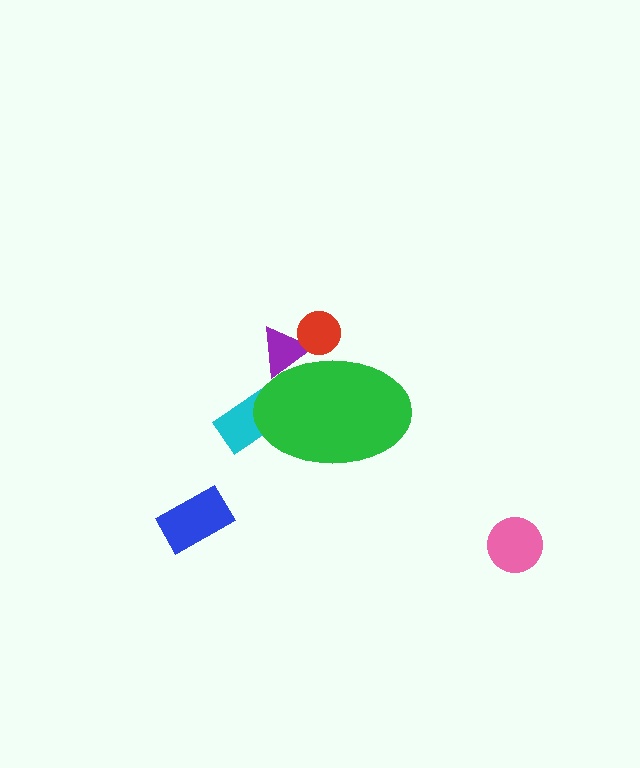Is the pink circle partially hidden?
No, the pink circle is fully visible.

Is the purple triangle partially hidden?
Yes, the purple triangle is partially hidden behind the green ellipse.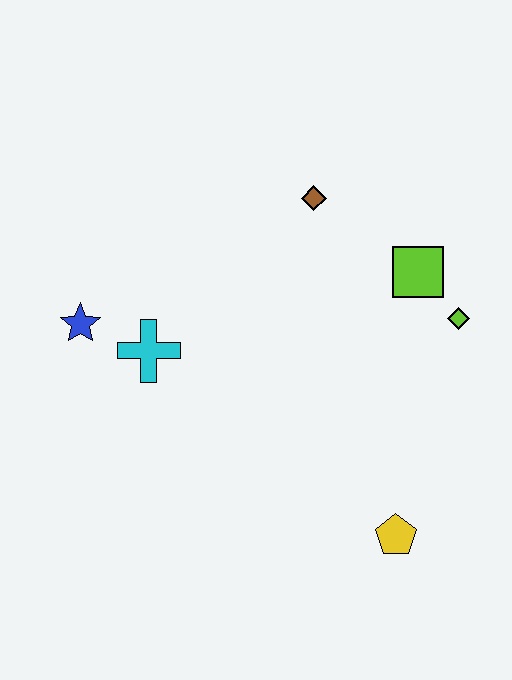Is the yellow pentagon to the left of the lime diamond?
Yes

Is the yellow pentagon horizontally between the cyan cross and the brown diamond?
No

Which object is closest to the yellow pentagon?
The lime diamond is closest to the yellow pentagon.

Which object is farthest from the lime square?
The blue star is farthest from the lime square.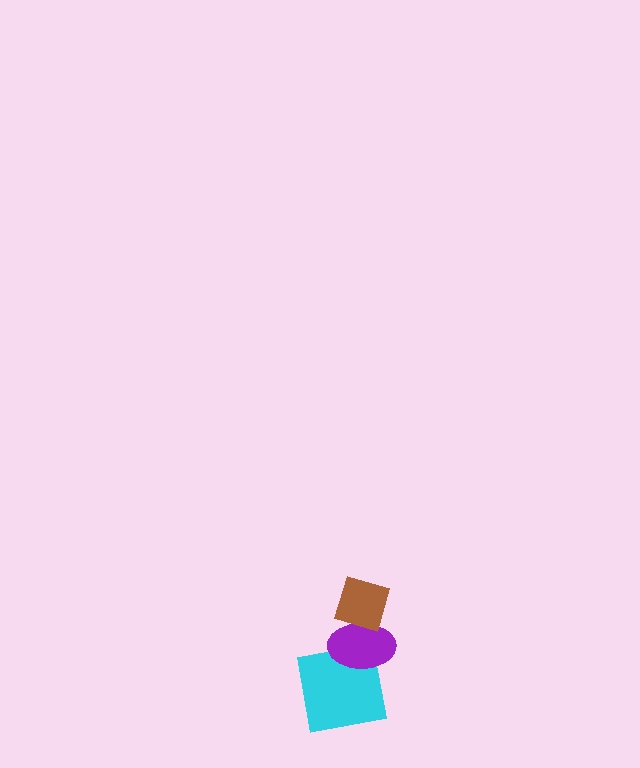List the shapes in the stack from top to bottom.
From top to bottom: the brown diamond, the purple ellipse, the cyan square.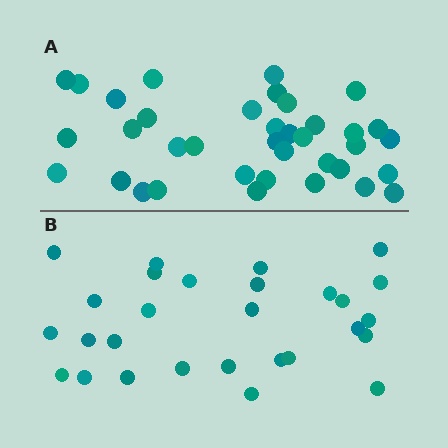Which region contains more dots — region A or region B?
Region A (the top region) has more dots.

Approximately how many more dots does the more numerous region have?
Region A has roughly 8 or so more dots than region B.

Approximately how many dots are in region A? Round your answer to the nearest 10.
About 40 dots. (The exact count is 37, which rounds to 40.)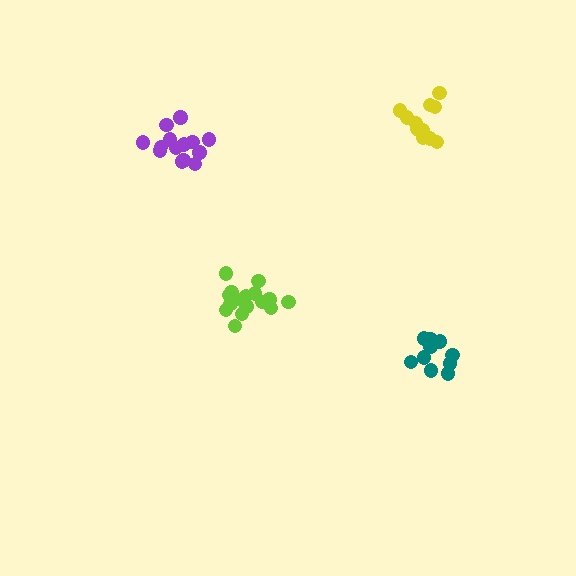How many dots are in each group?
Group 1: 16 dots, Group 2: 10 dots, Group 3: 12 dots, Group 4: 14 dots (52 total).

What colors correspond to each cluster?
The clusters are colored: lime, teal, yellow, purple.